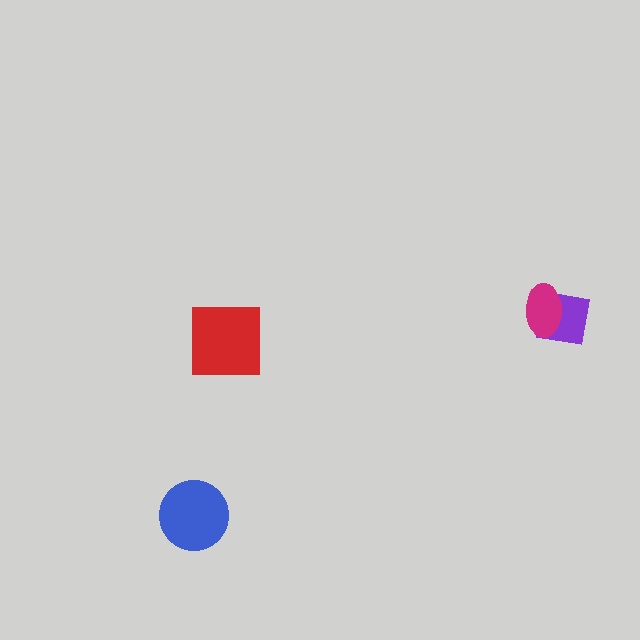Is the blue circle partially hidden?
No, no other shape covers it.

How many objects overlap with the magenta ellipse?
1 object overlaps with the magenta ellipse.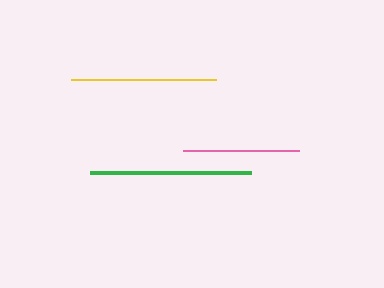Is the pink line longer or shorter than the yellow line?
The yellow line is longer than the pink line.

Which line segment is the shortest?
The pink line is the shortest at approximately 115 pixels.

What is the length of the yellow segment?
The yellow segment is approximately 145 pixels long.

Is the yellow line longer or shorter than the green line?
The green line is longer than the yellow line.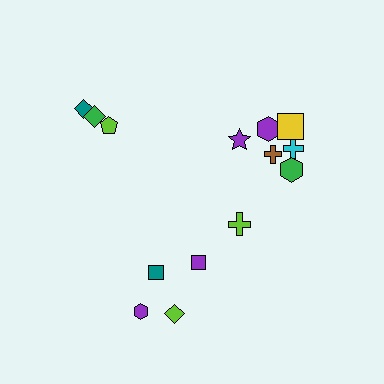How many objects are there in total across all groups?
There are 14 objects.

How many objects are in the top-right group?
There are 7 objects.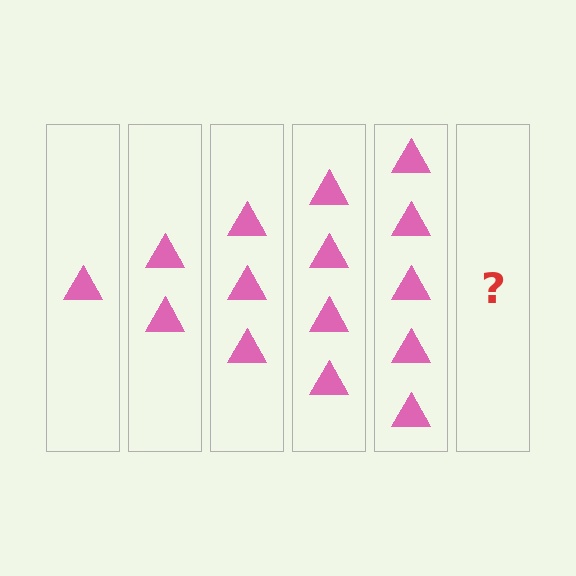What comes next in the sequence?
The next element should be 6 triangles.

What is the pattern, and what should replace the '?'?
The pattern is that each step adds one more triangle. The '?' should be 6 triangles.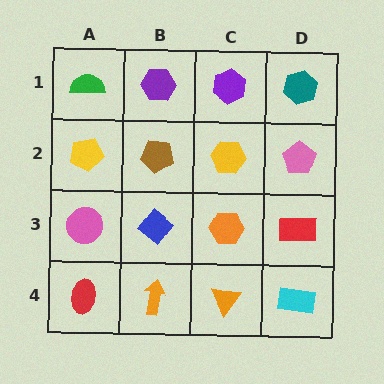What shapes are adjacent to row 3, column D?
A pink pentagon (row 2, column D), a cyan rectangle (row 4, column D), an orange hexagon (row 3, column C).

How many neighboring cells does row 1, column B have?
3.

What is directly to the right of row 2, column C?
A pink pentagon.